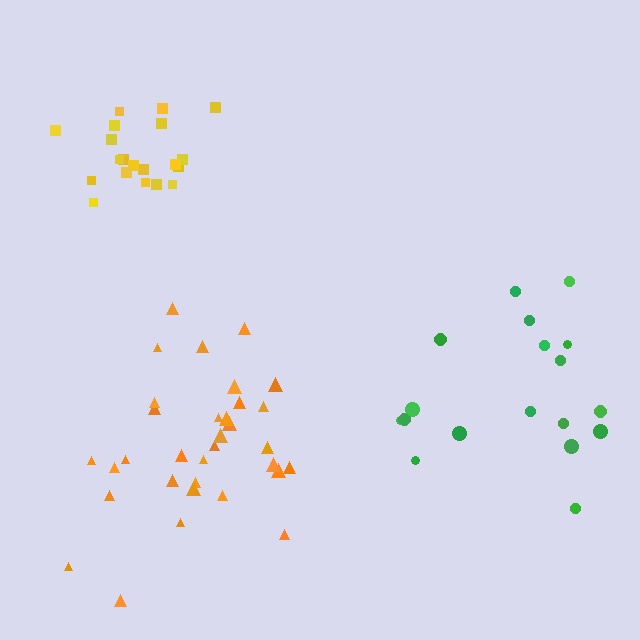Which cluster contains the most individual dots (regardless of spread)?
Orange (33).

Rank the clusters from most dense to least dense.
yellow, orange, green.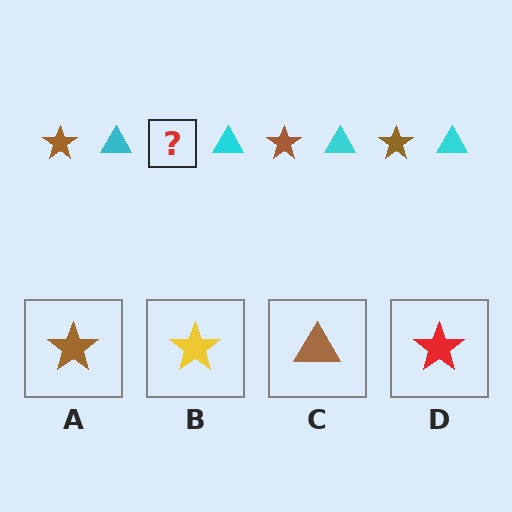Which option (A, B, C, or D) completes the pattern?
A.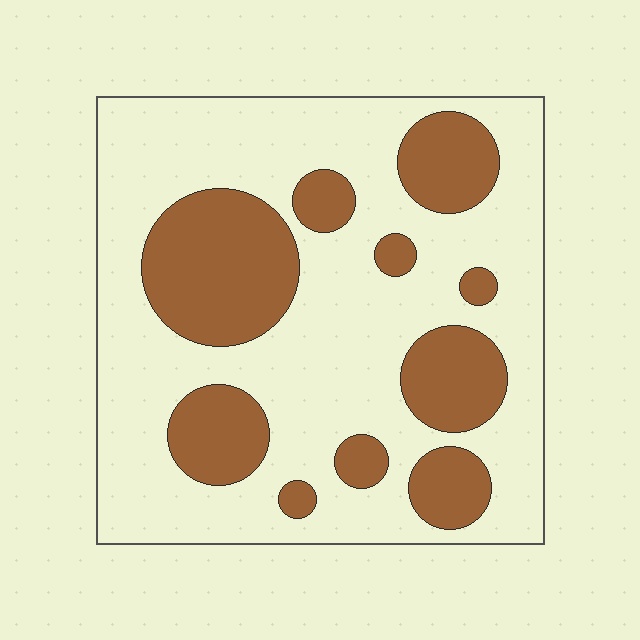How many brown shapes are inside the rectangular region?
10.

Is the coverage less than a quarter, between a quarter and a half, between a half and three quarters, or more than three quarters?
Between a quarter and a half.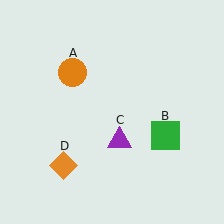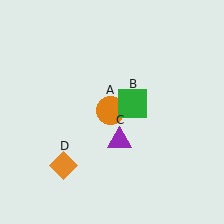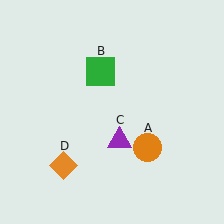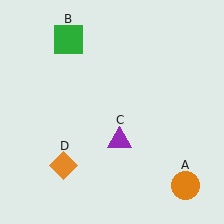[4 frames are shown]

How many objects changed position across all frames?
2 objects changed position: orange circle (object A), green square (object B).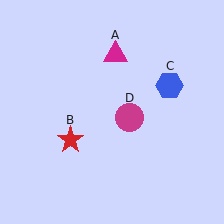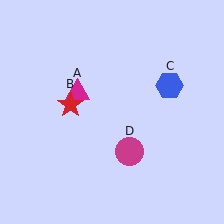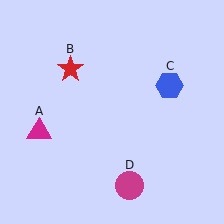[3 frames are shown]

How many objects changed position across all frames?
3 objects changed position: magenta triangle (object A), red star (object B), magenta circle (object D).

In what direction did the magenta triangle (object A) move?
The magenta triangle (object A) moved down and to the left.